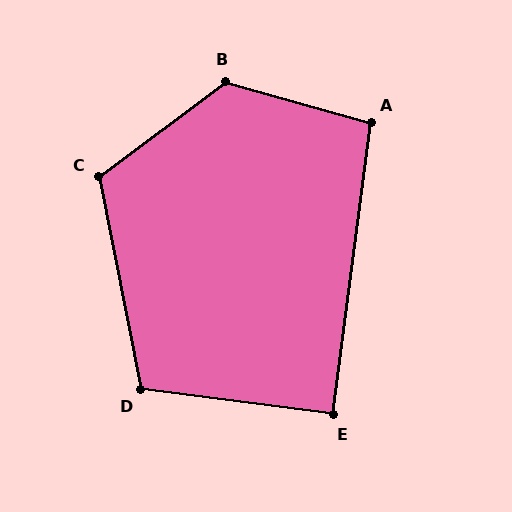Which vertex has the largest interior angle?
B, at approximately 128 degrees.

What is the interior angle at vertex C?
Approximately 115 degrees (obtuse).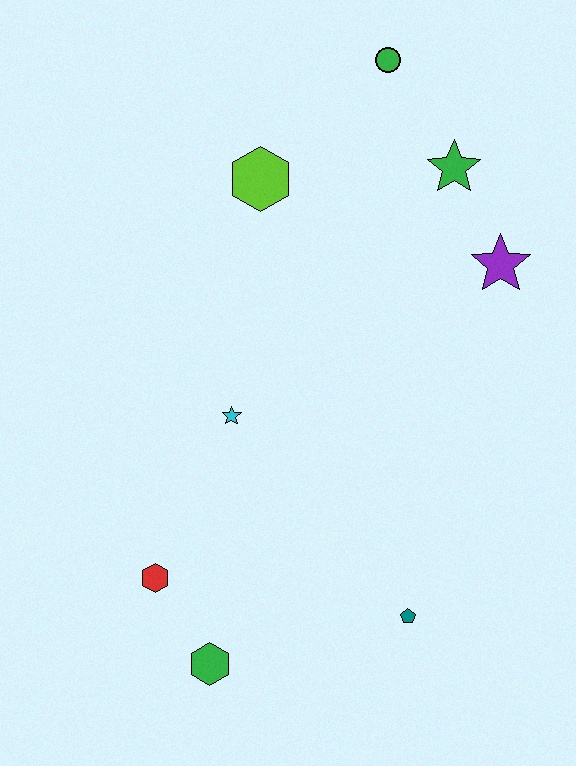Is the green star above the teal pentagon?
Yes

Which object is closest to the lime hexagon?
The green circle is closest to the lime hexagon.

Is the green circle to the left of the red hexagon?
No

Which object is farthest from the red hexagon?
The green circle is farthest from the red hexagon.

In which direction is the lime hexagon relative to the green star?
The lime hexagon is to the left of the green star.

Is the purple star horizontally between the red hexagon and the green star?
No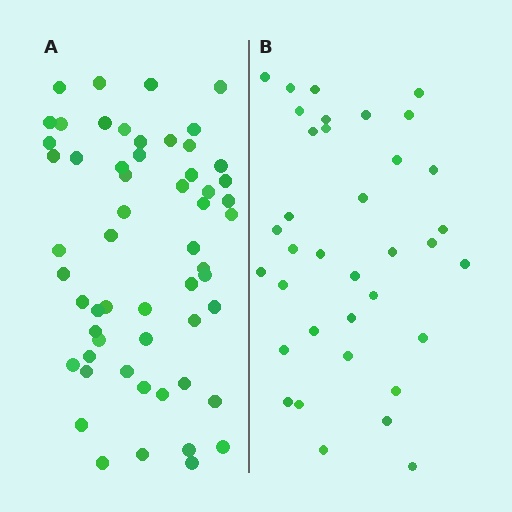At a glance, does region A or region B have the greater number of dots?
Region A (the left region) has more dots.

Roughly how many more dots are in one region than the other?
Region A has approximately 20 more dots than region B.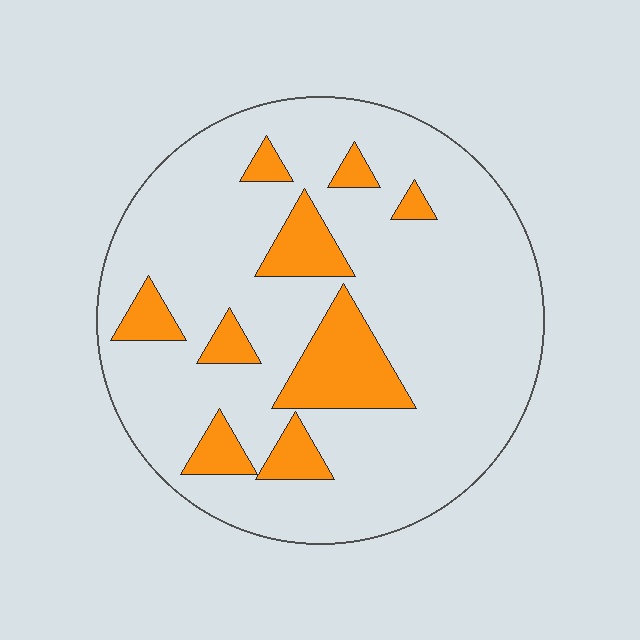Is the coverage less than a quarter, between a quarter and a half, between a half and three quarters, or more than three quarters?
Less than a quarter.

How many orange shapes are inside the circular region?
9.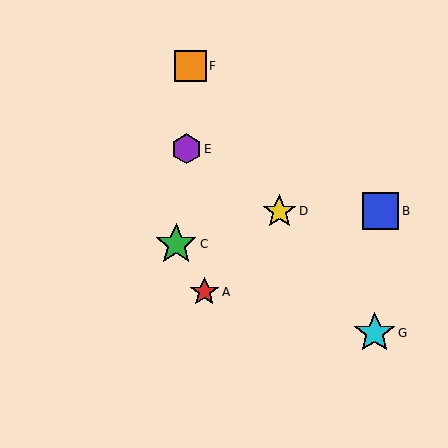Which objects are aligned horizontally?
Objects B, D are aligned horizontally.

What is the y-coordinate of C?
Object C is at y≈244.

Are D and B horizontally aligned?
Yes, both are at y≈211.